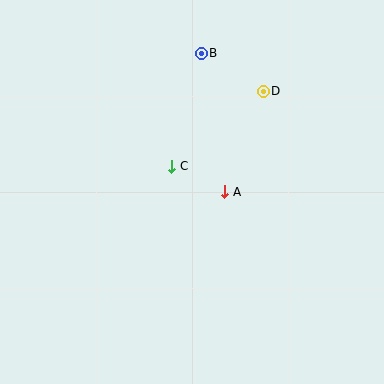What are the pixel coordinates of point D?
Point D is at (263, 91).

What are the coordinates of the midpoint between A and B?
The midpoint between A and B is at (213, 123).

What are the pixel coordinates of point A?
Point A is at (225, 192).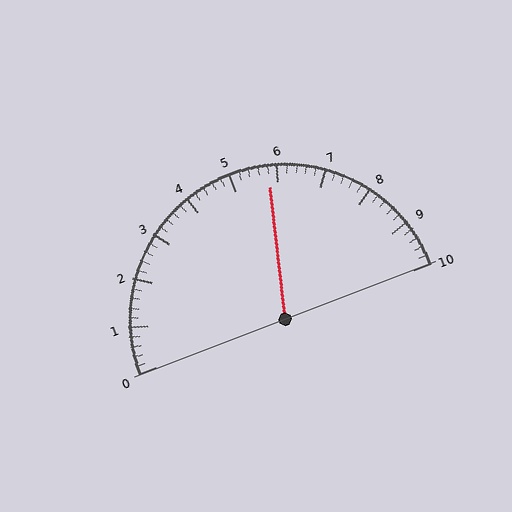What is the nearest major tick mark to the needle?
The nearest major tick mark is 6.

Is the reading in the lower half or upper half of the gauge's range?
The reading is in the upper half of the range (0 to 10).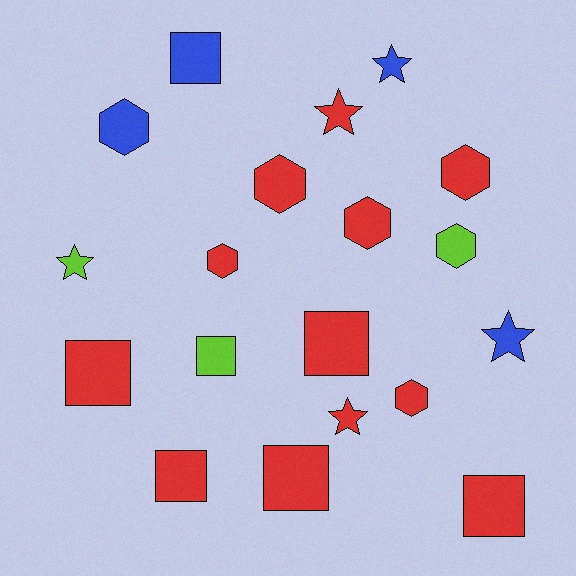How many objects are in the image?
There are 19 objects.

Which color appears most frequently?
Red, with 12 objects.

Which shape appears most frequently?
Square, with 7 objects.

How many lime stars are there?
There is 1 lime star.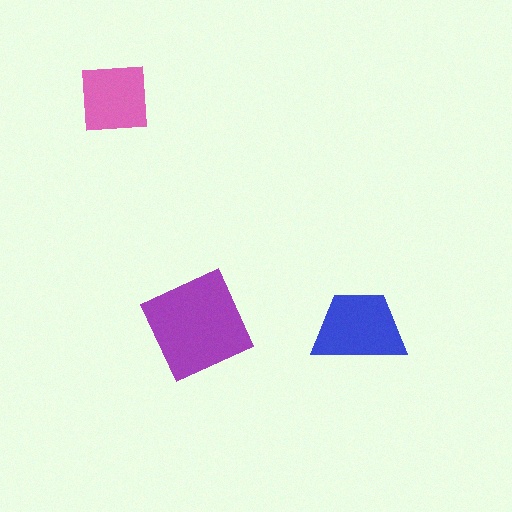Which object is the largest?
The purple square.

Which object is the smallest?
The pink square.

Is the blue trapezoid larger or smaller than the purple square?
Smaller.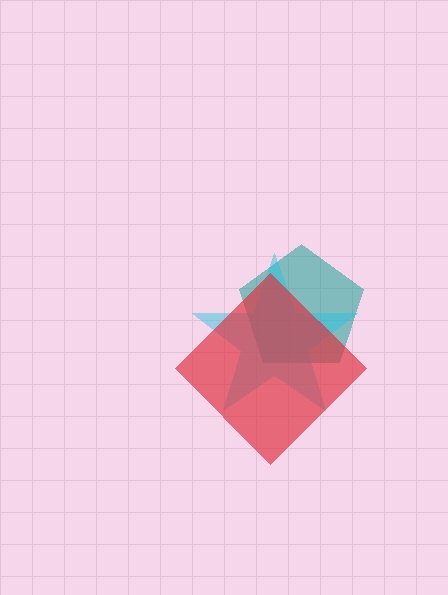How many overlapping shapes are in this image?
There are 3 overlapping shapes in the image.